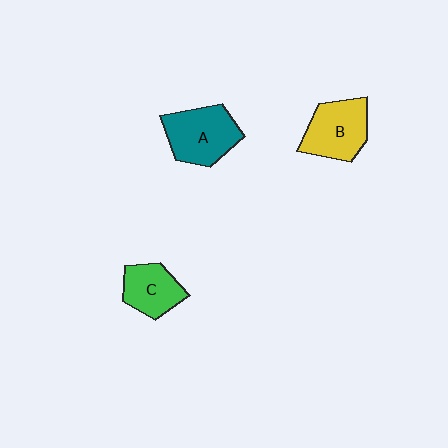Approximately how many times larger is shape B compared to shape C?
Approximately 1.3 times.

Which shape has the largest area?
Shape A (teal).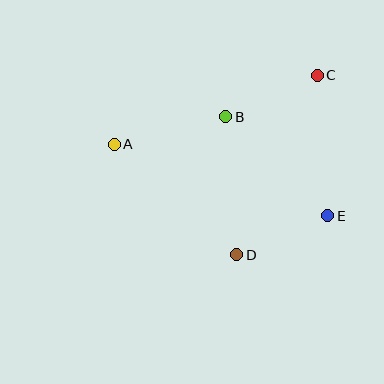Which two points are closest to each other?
Points D and E are closest to each other.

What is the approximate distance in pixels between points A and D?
The distance between A and D is approximately 165 pixels.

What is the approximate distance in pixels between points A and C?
The distance between A and C is approximately 215 pixels.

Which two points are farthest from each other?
Points A and E are farthest from each other.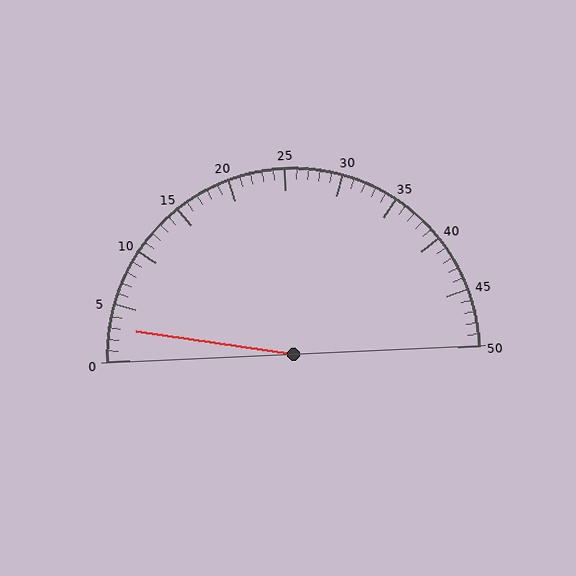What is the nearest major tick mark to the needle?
The nearest major tick mark is 5.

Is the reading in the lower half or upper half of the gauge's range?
The reading is in the lower half of the range (0 to 50).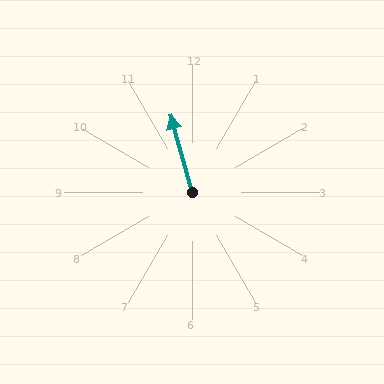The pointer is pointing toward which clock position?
Roughly 11 o'clock.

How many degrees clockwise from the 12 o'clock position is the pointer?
Approximately 344 degrees.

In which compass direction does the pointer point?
North.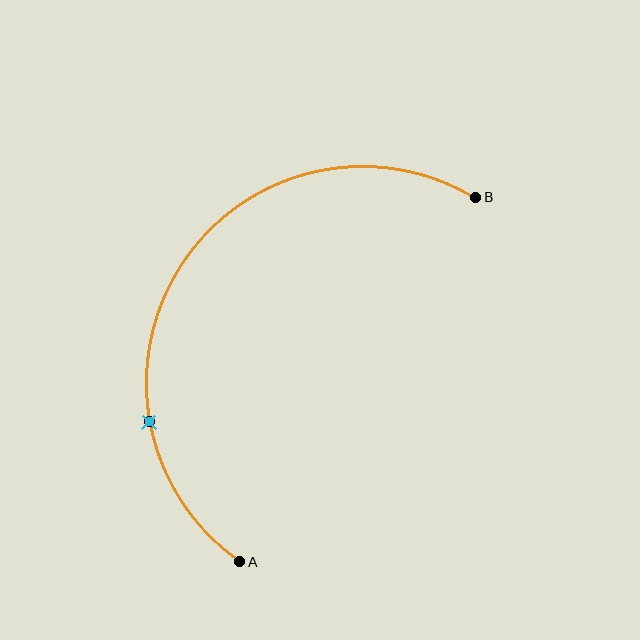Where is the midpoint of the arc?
The arc midpoint is the point on the curve farthest from the straight line joining A and B. It sits to the left of that line.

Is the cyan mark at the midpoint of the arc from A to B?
No. The cyan mark lies on the arc but is closer to endpoint A. The arc midpoint would be at the point on the curve equidistant along the arc from both A and B.